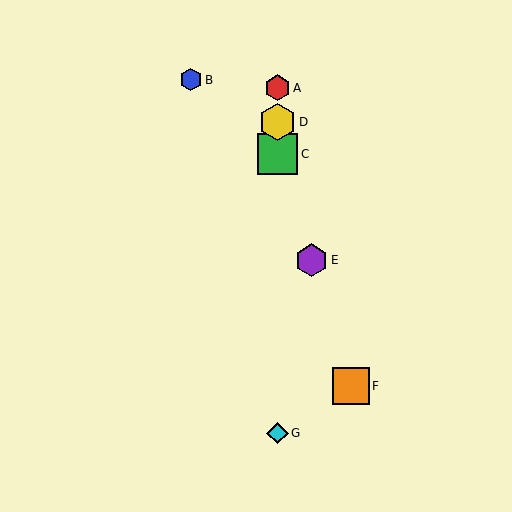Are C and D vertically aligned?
Yes, both are at x≈277.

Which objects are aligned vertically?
Objects A, C, D, G are aligned vertically.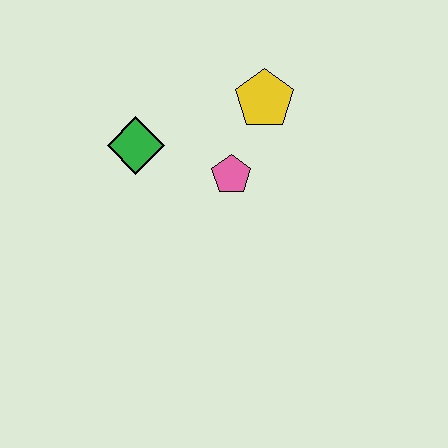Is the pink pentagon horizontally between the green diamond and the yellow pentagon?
Yes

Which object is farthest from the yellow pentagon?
The green diamond is farthest from the yellow pentagon.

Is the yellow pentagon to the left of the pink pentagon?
No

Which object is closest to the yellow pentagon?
The pink pentagon is closest to the yellow pentagon.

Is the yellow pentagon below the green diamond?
No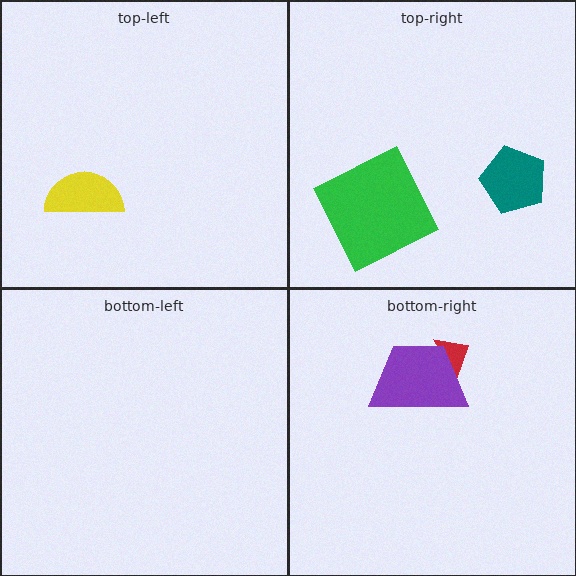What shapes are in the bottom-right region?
The red arrow, the purple trapezoid.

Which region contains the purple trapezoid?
The bottom-right region.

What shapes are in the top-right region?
The green square, the teal pentagon.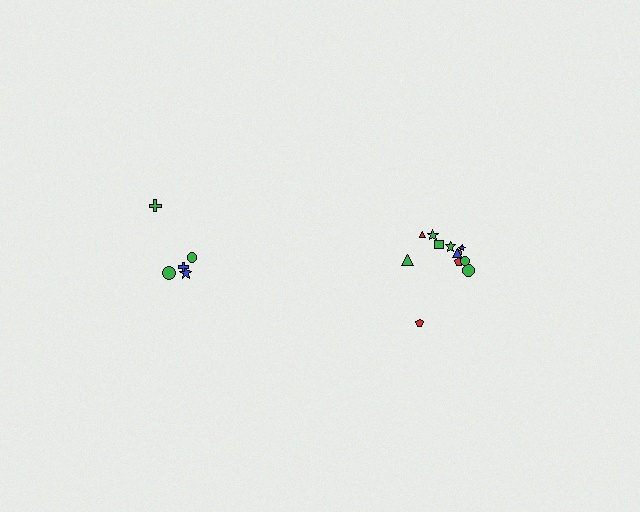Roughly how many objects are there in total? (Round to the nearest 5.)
Roughly 15 objects in total.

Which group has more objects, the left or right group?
The right group.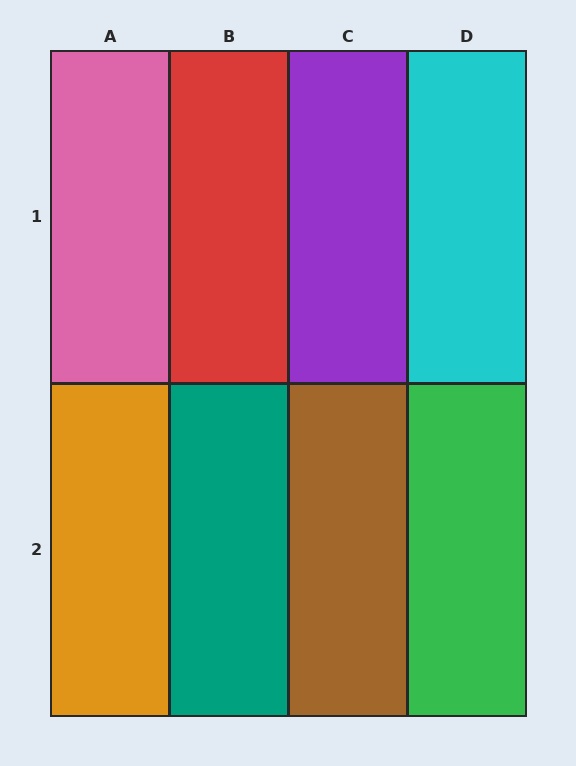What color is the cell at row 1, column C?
Purple.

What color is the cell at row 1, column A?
Pink.